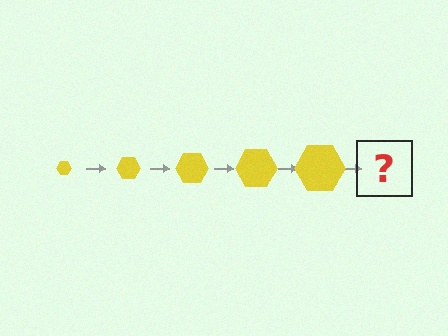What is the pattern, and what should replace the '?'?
The pattern is that the hexagon gets progressively larger each step. The '?' should be a yellow hexagon, larger than the previous one.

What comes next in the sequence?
The next element should be a yellow hexagon, larger than the previous one.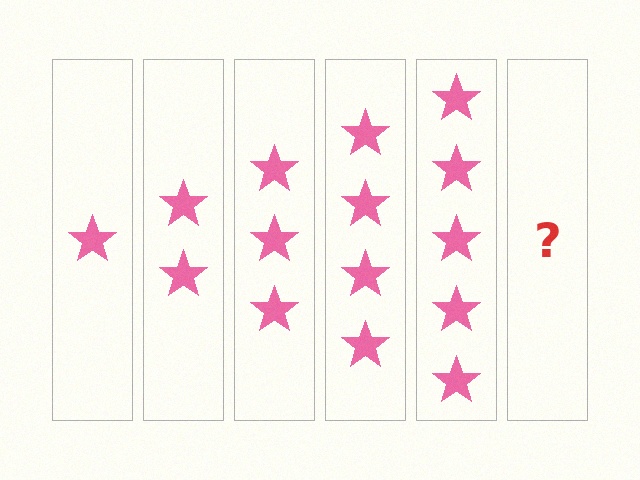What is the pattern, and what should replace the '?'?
The pattern is that each step adds one more star. The '?' should be 6 stars.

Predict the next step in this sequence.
The next step is 6 stars.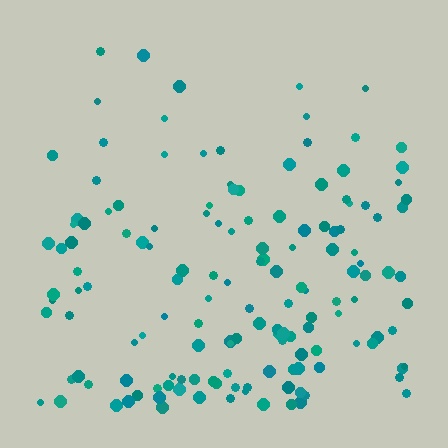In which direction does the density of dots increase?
From top to bottom, with the bottom side densest.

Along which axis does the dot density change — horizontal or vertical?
Vertical.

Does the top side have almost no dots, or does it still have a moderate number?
Still a moderate number, just noticeably fewer than the bottom.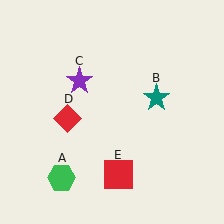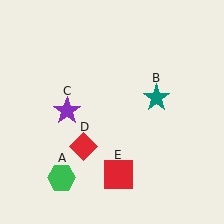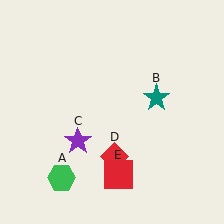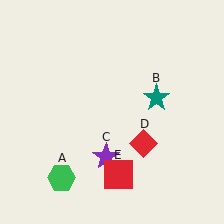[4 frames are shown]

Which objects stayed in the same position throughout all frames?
Green hexagon (object A) and teal star (object B) and red square (object E) remained stationary.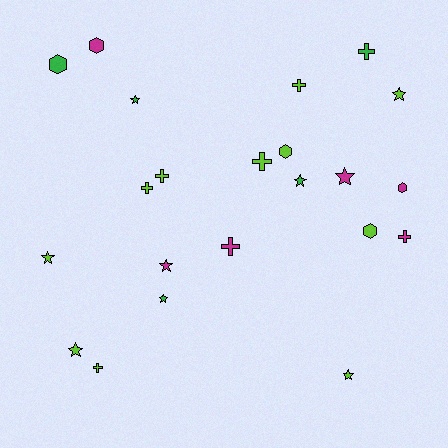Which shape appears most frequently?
Star, with 9 objects.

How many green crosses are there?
There is 1 green cross.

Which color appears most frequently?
Lime, with 11 objects.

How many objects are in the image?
There are 22 objects.